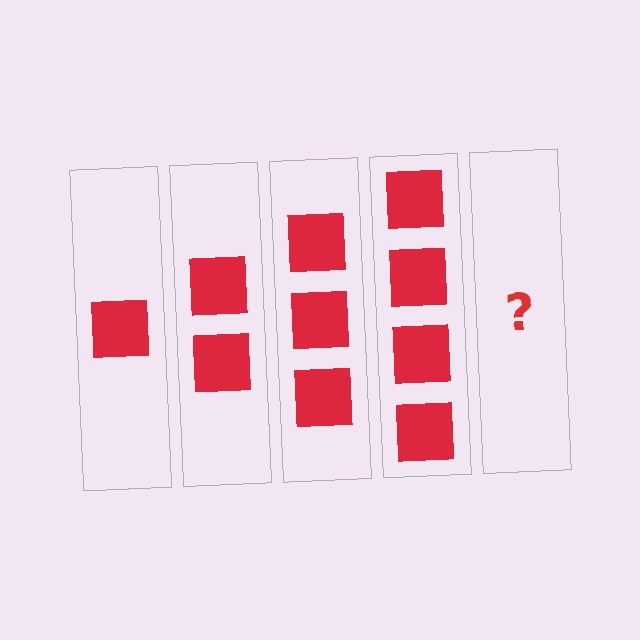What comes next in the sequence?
The next element should be 5 squares.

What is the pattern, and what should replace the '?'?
The pattern is that each step adds one more square. The '?' should be 5 squares.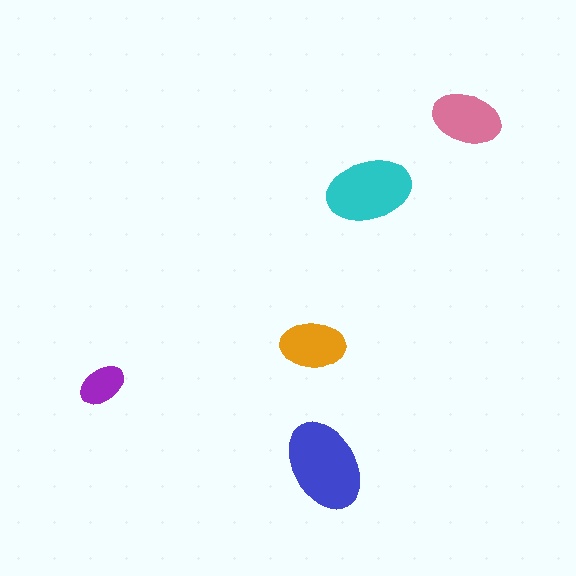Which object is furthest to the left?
The purple ellipse is leftmost.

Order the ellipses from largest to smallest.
the blue one, the cyan one, the pink one, the orange one, the purple one.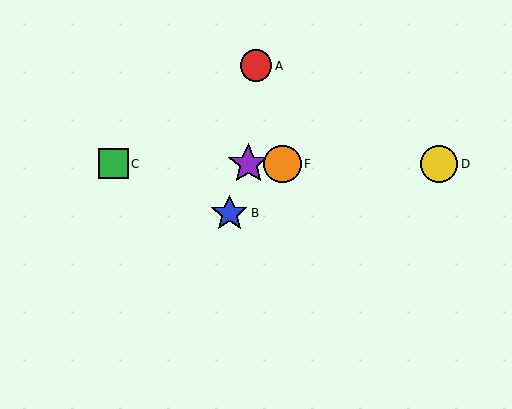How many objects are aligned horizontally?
4 objects (C, D, E, F) are aligned horizontally.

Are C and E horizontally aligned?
Yes, both are at y≈164.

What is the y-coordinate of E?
Object E is at y≈164.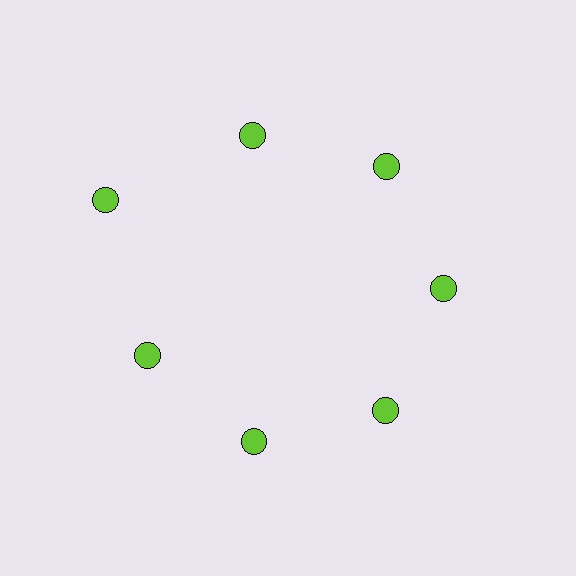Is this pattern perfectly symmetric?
No. The 7 lime circles are arranged in a ring, but one element near the 10 o'clock position is pushed outward from the center, breaking the 7-fold rotational symmetry.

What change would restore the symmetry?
The symmetry would be restored by moving it inward, back onto the ring so that all 7 circles sit at equal angles and equal distance from the center.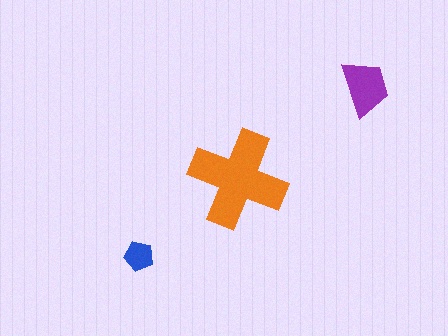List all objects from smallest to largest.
The blue pentagon, the purple trapezoid, the orange cross.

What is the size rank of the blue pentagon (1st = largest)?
3rd.